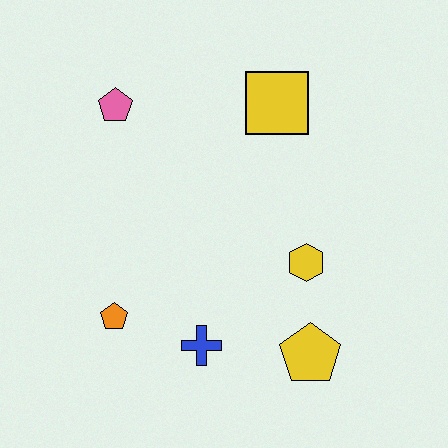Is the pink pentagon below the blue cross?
No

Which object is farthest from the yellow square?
The orange pentagon is farthest from the yellow square.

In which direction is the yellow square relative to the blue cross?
The yellow square is above the blue cross.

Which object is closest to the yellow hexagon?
The yellow pentagon is closest to the yellow hexagon.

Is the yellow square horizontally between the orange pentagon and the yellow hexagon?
Yes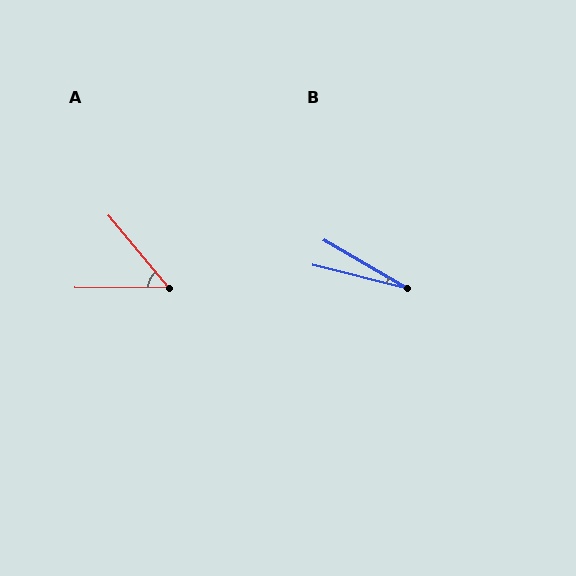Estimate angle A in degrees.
Approximately 50 degrees.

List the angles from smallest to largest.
B (16°), A (50°).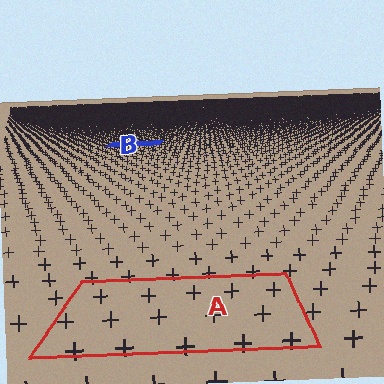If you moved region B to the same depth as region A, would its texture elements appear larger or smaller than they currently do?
They would appear larger. At a closer depth, the same texture elements are projected at a bigger on-screen size.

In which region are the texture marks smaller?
The texture marks are smaller in region B, because it is farther away.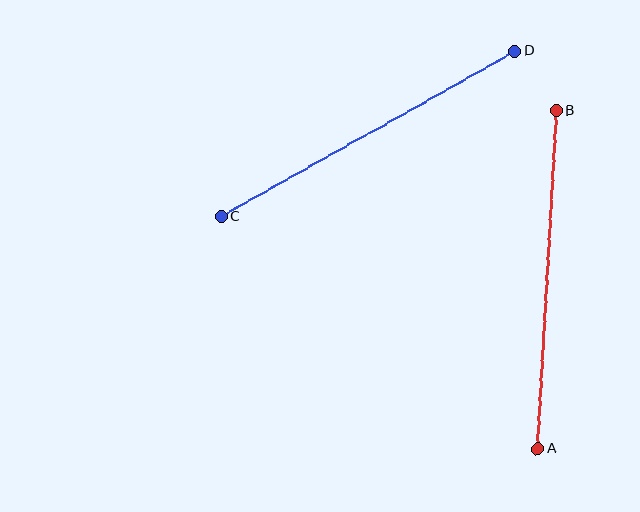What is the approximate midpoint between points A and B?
The midpoint is at approximately (547, 280) pixels.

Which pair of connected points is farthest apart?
Points A and B are farthest apart.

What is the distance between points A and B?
The distance is approximately 338 pixels.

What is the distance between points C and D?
The distance is approximately 337 pixels.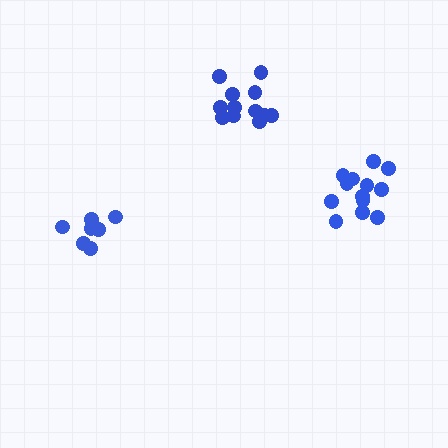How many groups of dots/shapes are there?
There are 3 groups.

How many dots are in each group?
Group 1: 12 dots, Group 2: 7 dots, Group 3: 13 dots (32 total).